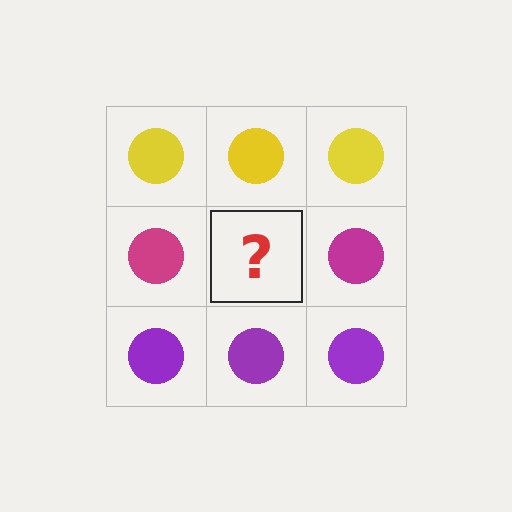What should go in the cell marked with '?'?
The missing cell should contain a magenta circle.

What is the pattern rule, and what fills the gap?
The rule is that each row has a consistent color. The gap should be filled with a magenta circle.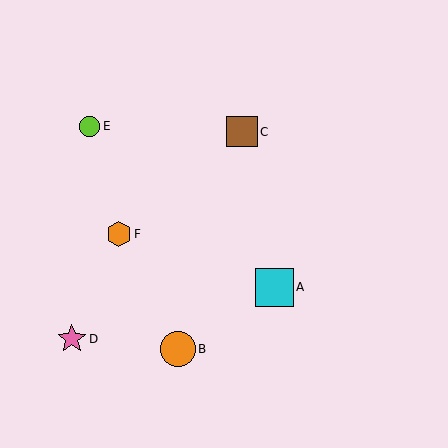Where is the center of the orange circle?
The center of the orange circle is at (178, 349).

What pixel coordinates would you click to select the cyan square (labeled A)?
Click at (275, 287) to select the cyan square A.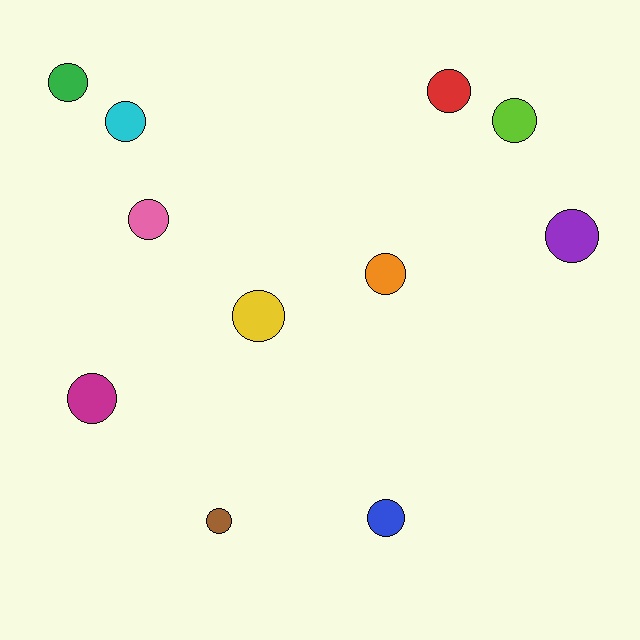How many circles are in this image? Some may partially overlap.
There are 11 circles.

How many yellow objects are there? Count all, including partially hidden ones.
There is 1 yellow object.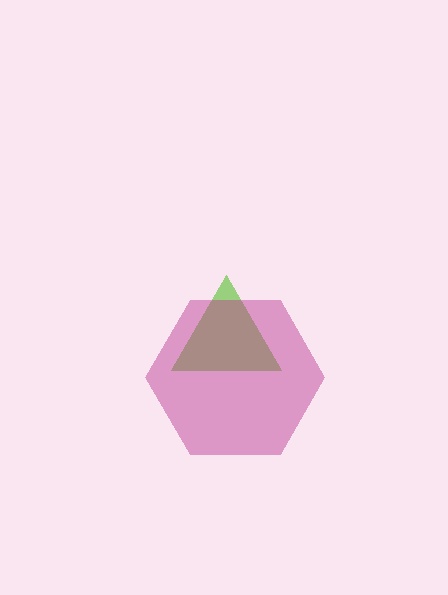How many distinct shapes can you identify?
There are 2 distinct shapes: a lime triangle, a magenta hexagon.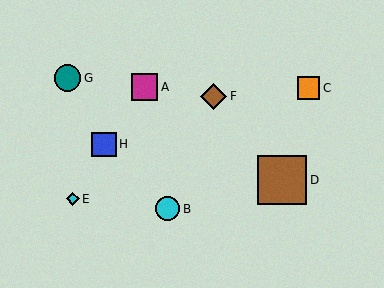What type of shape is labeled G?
Shape G is a teal circle.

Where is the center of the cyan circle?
The center of the cyan circle is at (168, 209).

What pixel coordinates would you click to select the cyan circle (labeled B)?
Click at (168, 209) to select the cyan circle B.